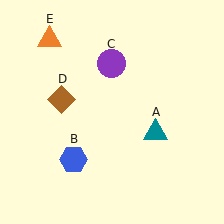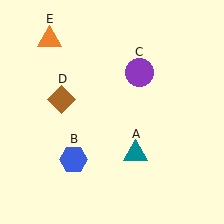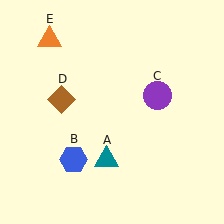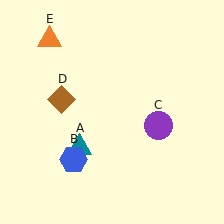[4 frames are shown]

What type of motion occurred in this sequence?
The teal triangle (object A), purple circle (object C) rotated clockwise around the center of the scene.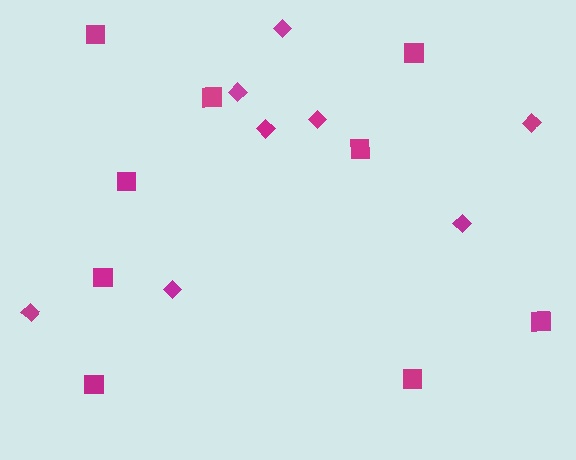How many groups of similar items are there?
There are 2 groups: one group of diamonds (8) and one group of squares (9).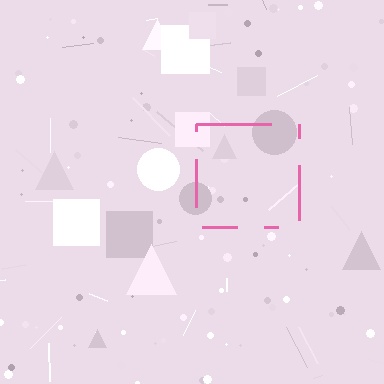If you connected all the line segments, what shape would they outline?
They would outline a square.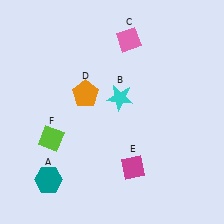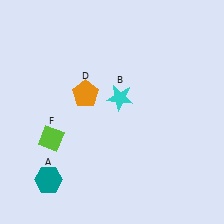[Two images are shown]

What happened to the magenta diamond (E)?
The magenta diamond (E) was removed in Image 2. It was in the bottom-right area of Image 1.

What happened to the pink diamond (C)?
The pink diamond (C) was removed in Image 2. It was in the top-right area of Image 1.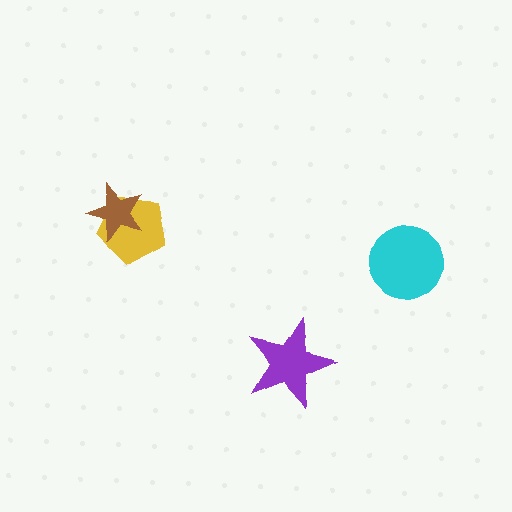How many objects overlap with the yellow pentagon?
1 object overlaps with the yellow pentagon.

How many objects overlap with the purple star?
0 objects overlap with the purple star.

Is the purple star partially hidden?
No, no other shape covers it.